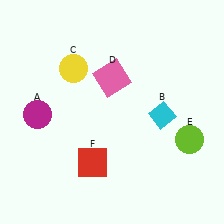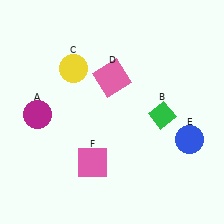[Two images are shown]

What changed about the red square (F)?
In Image 1, F is red. In Image 2, it changed to pink.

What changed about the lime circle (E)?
In Image 1, E is lime. In Image 2, it changed to blue.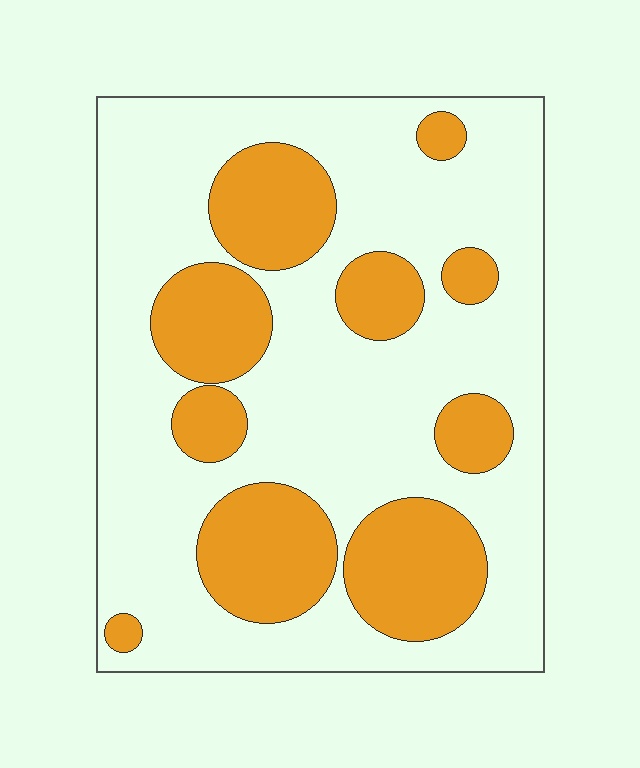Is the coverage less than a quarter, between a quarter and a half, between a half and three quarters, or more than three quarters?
Between a quarter and a half.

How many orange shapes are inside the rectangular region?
10.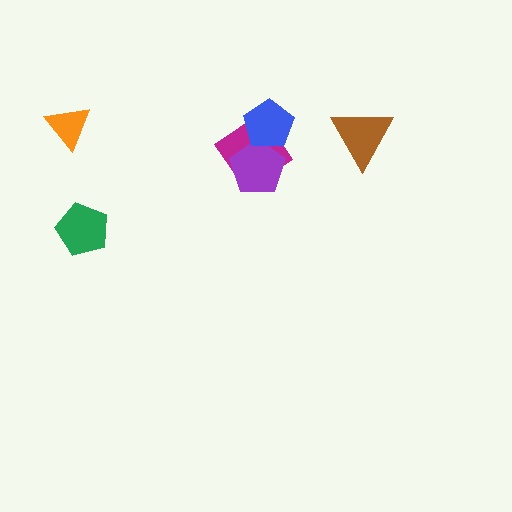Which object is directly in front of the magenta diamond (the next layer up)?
The purple pentagon is directly in front of the magenta diamond.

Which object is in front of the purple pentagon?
The blue pentagon is in front of the purple pentagon.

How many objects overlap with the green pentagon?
0 objects overlap with the green pentagon.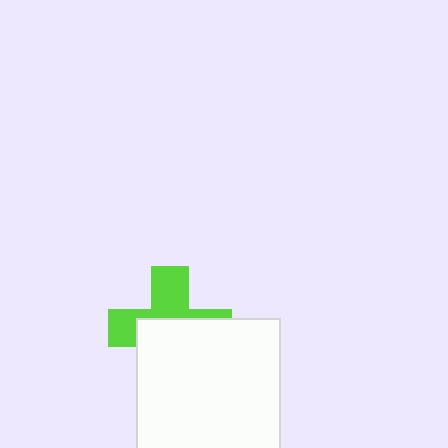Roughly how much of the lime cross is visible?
A small part of it is visible (roughly 44%).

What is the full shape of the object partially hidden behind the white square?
The partially hidden object is a lime cross.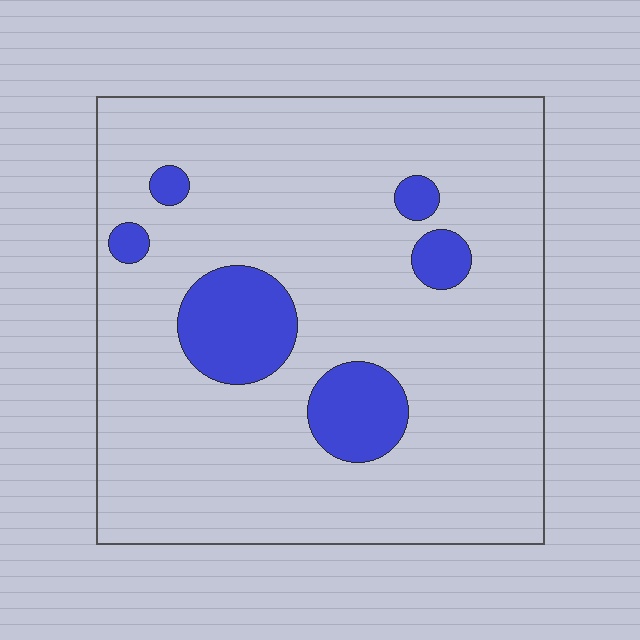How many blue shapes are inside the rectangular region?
6.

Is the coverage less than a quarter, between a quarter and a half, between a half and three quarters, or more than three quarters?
Less than a quarter.